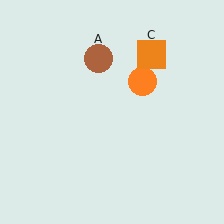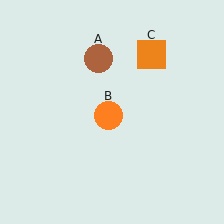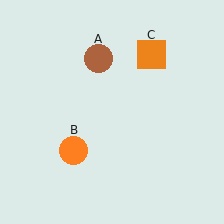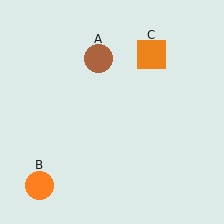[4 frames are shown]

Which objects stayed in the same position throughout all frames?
Brown circle (object A) and orange square (object C) remained stationary.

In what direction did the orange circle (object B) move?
The orange circle (object B) moved down and to the left.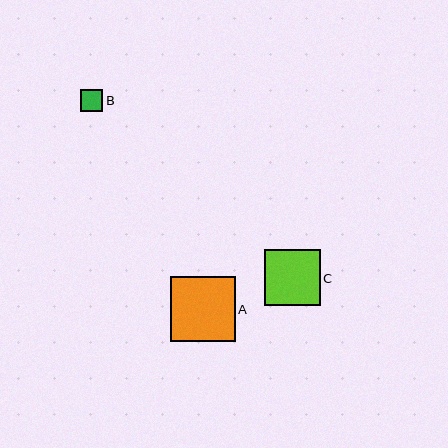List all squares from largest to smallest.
From largest to smallest: A, C, B.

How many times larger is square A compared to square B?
Square A is approximately 2.9 times the size of square B.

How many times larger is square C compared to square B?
Square C is approximately 2.6 times the size of square B.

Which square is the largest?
Square A is the largest with a size of approximately 64 pixels.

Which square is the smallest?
Square B is the smallest with a size of approximately 22 pixels.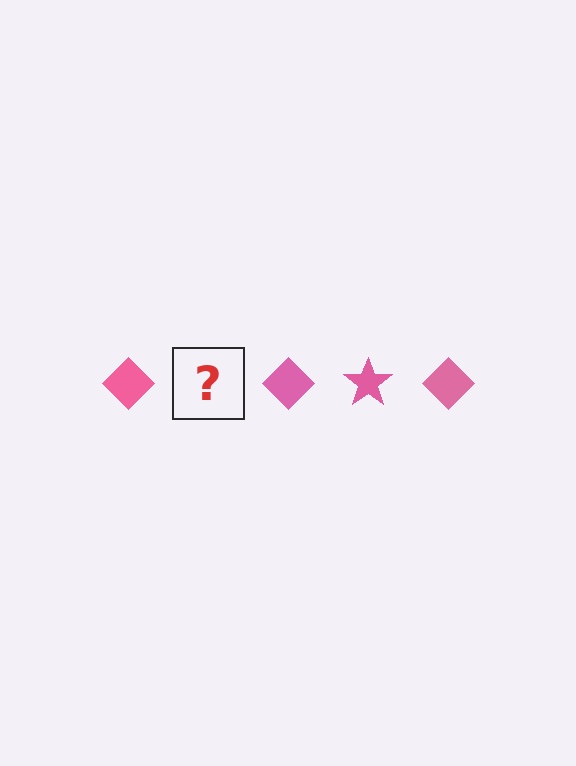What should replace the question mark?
The question mark should be replaced with a pink star.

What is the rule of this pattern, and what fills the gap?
The rule is that the pattern cycles through diamond, star shapes in pink. The gap should be filled with a pink star.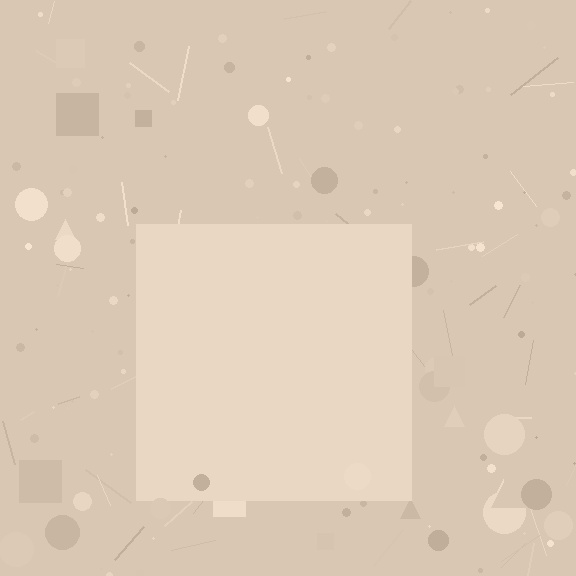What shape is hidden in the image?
A square is hidden in the image.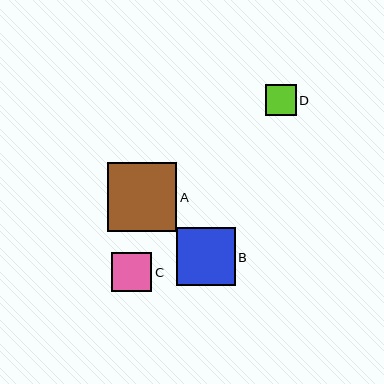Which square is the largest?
Square A is the largest with a size of approximately 69 pixels.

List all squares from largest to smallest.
From largest to smallest: A, B, C, D.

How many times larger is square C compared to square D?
Square C is approximately 1.3 times the size of square D.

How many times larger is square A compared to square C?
Square A is approximately 1.7 times the size of square C.